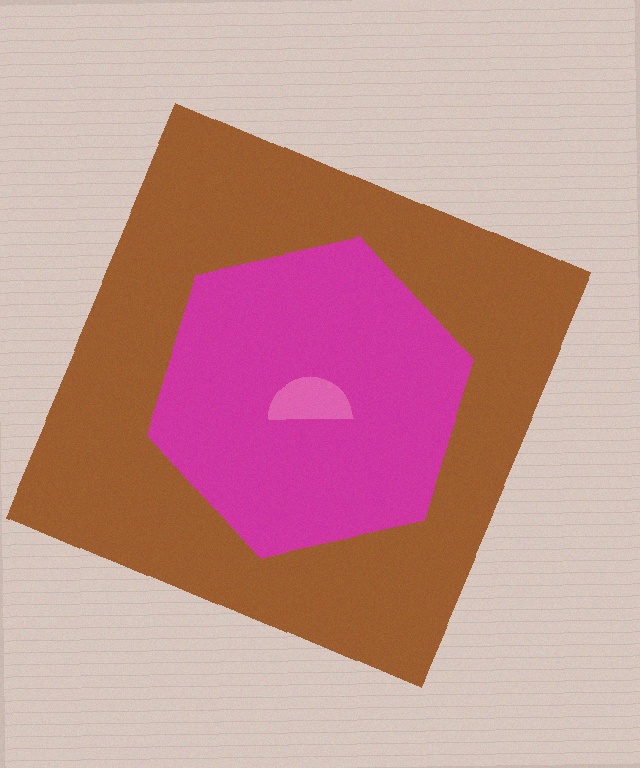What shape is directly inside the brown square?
The magenta hexagon.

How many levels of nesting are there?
3.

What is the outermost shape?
The brown square.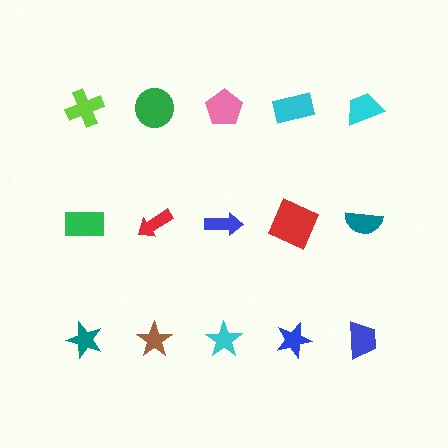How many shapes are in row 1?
5 shapes.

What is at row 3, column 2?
A brown star.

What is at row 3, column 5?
A blue trapezoid.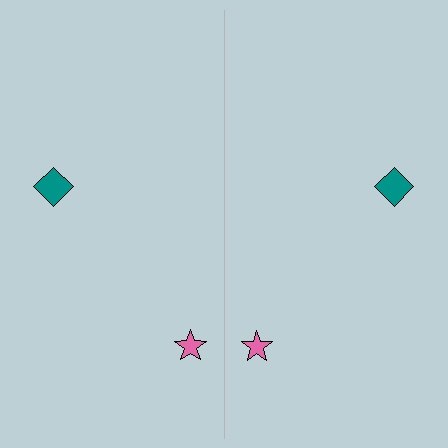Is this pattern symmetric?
Yes, this pattern has bilateral (reflection) symmetry.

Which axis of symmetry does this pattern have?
The pattern has a vertical axis of symmetry running through the center of the image.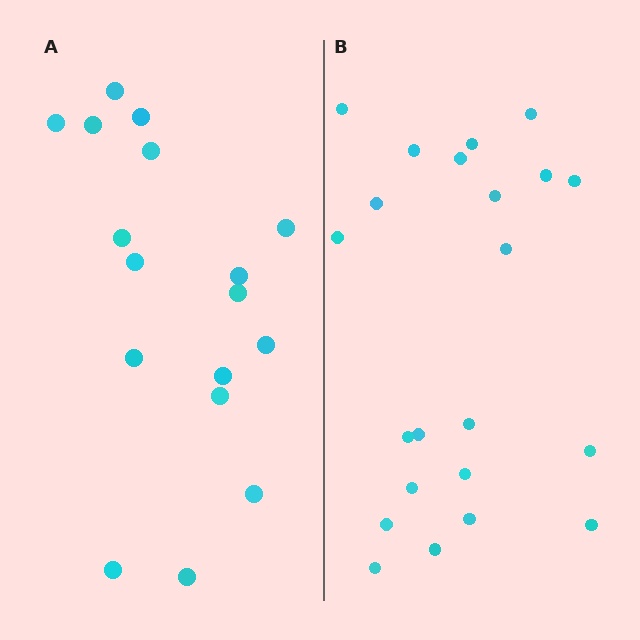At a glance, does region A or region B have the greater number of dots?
Region B (the right region) has more dots.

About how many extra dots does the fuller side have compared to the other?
Region B has about 5 more dots than region A.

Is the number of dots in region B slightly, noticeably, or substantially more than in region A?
Region B has noticeably more, but not dramatically so. The ratio is roughly 1.3 to 1.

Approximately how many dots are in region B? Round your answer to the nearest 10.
About 20 dots. (The exact count is 22, which rounds to 20.)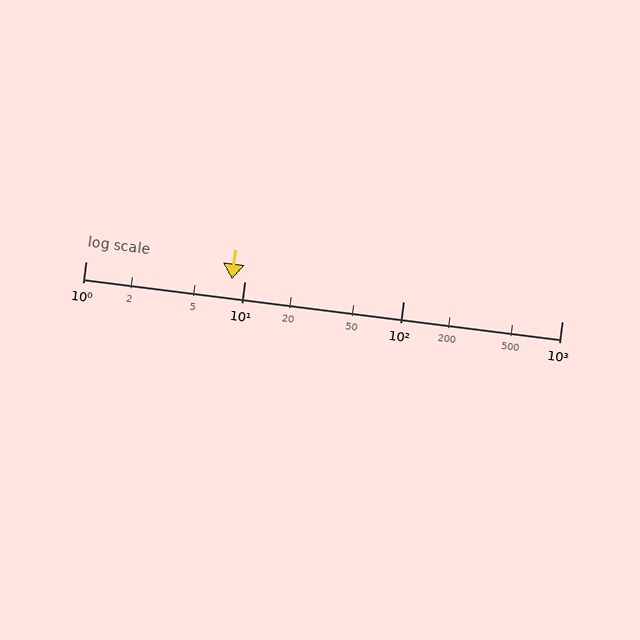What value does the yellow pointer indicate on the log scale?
The pointer indicates approximately 8.3.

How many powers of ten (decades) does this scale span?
The scale spans 3 decades, from 1 to 1000.